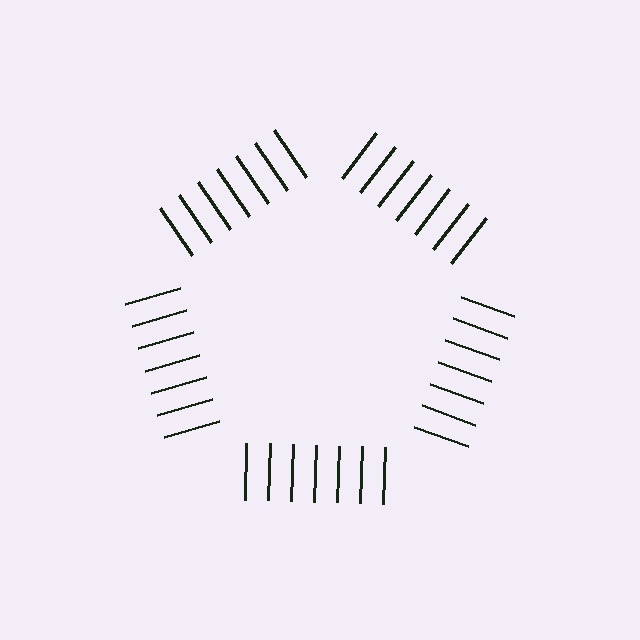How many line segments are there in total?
35 — 7 along each of the 5 edges.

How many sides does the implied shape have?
5 sides — the line-ends trace a pentagon.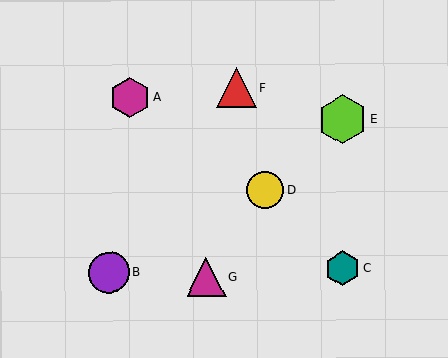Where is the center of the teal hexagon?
The center of the teal hexagon is at (343, 268).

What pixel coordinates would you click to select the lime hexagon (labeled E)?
Click at (342, 120) to select the lime hexagon E.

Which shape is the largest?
The lime hexagon (labeled E) is the largest.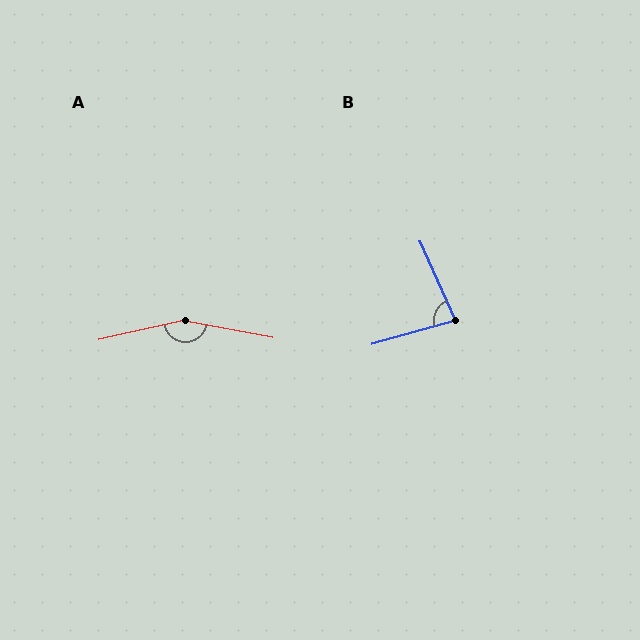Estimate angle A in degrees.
Approximately 156 degrees.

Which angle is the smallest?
B, at approximately 81 degrees.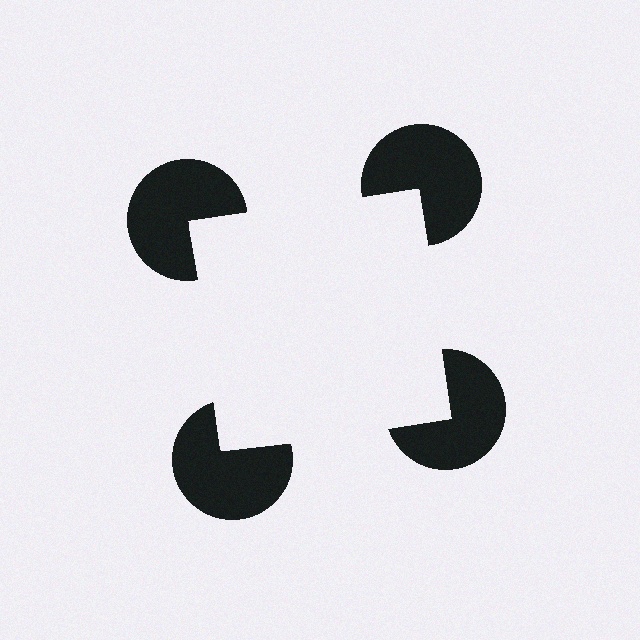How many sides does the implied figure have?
4 sides.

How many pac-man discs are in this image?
There are 4 — one at each vertex of the illusory square.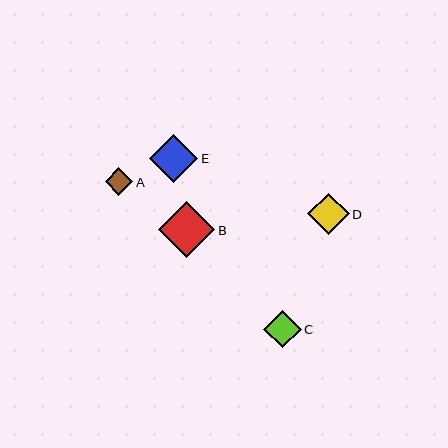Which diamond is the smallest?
Diamond A is the smallest with a size of approximately 28 pixels.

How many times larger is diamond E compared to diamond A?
Diamond E is approximately 1.7 times the size of diamond A.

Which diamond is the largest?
Diamond B is the largest with a size of approximately 57 pixels.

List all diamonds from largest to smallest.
From largest to smallest: B, E, D, C, A.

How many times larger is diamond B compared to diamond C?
Diamond B is approximately 1.5 times the size of diamond C.